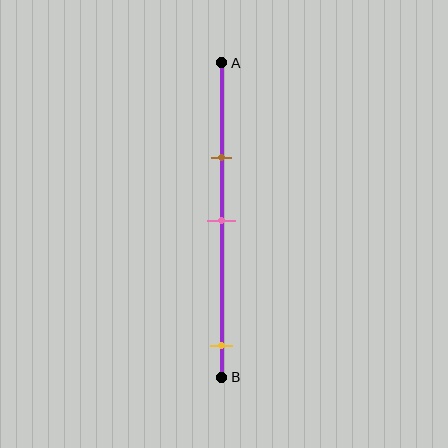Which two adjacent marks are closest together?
The brown and pink marks are the closest adjacent pair.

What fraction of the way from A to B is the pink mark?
The pink mark is approximately 50% (0.5) of the way from A to B.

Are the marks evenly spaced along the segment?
No, the marks are not evenly spaced.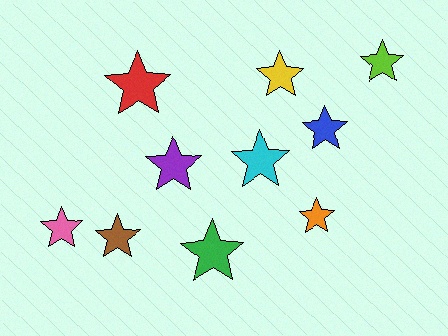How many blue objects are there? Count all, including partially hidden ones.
There is 1 blue object.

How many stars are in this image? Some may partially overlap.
There are 10 stars.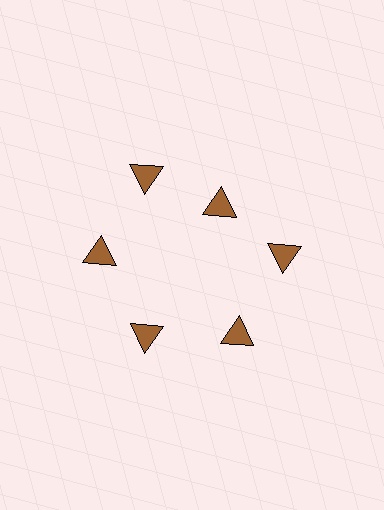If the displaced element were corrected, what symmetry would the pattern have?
It would have 6-fold rotational symmetry — the pattern would map onto itself every 60 degrees.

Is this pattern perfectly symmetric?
No. The 6 brown triangles are arranged in a ring, but one element near the 1 o'clock position is pulled inward toward the center, breaking the 6-fold rotational symmetry.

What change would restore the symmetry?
The symmetry would be restored by moving it outward, back onto the ring so that all 6 triangles sit at equal angles and equal distance from the center.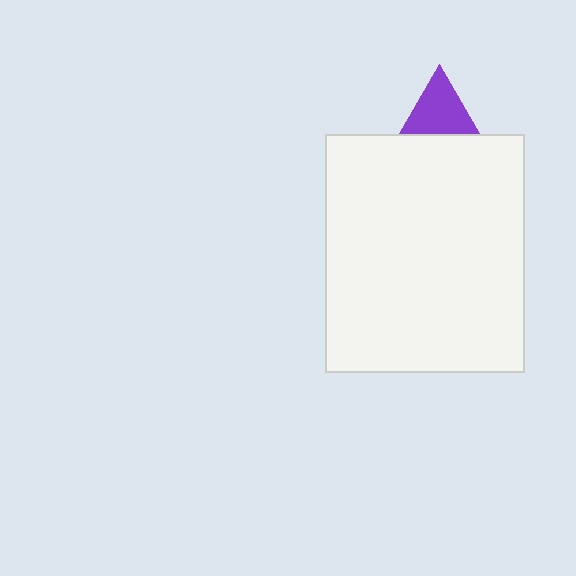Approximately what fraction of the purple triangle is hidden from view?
Roughly 55% of the purple triangle is hidden behind the white rectangle.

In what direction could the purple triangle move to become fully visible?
The purple triangle could move up. That would shift it out from behind the white rectangle entirely.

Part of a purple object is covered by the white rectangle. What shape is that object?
It is a triangle.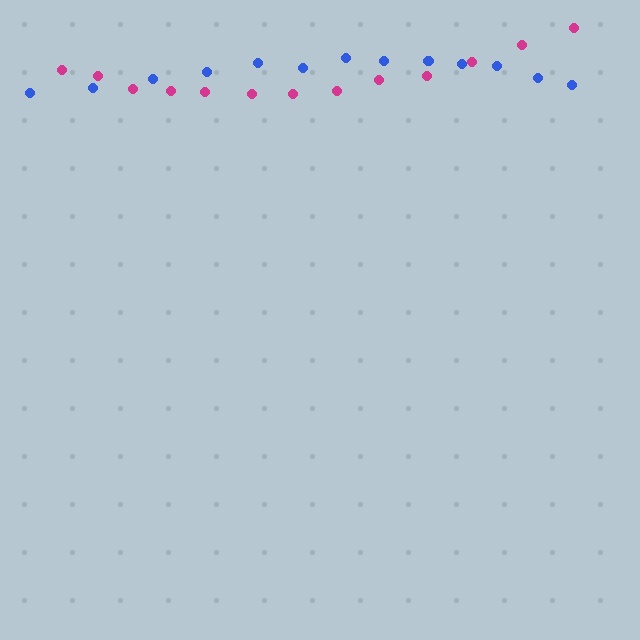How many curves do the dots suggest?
There are 2 distinct paths.